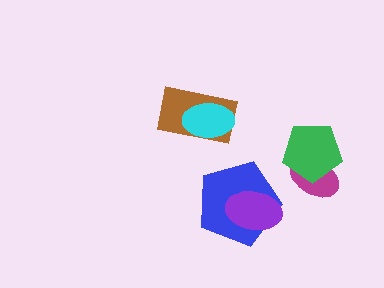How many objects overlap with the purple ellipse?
1 object overlaps with the purple ellipse.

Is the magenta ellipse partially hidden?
Yes, it is partially covered by another shape.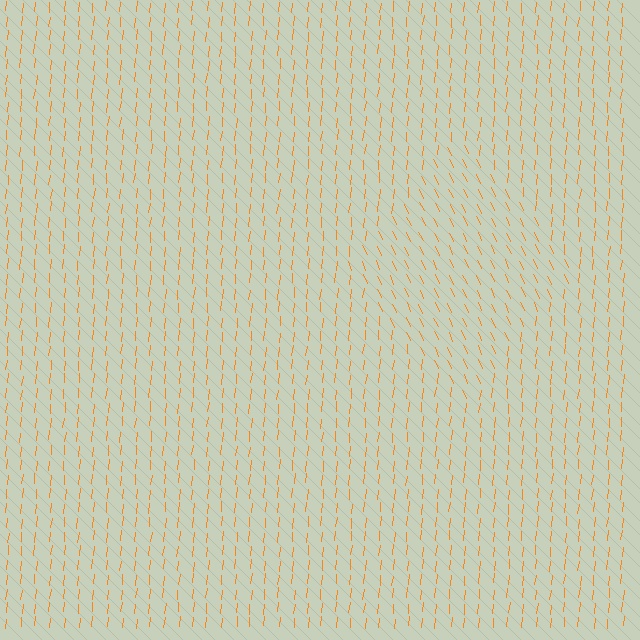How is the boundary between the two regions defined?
The boundary is defined purely by a change in line orientation (approximately 30 degrees difference). All lines are the same color and thickness.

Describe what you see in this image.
The image is filled with small orange line segments. A diamond region in the image has lines oriented differently from the surrounding lines, creating a visible texture boundary.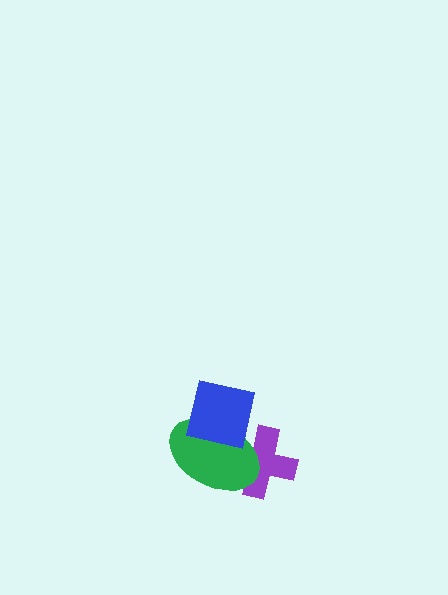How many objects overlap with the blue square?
2 objects overlap with the blue square.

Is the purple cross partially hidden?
Yes, it is partially covered by another shape.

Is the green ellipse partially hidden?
Yes, it is partially covered by another shape.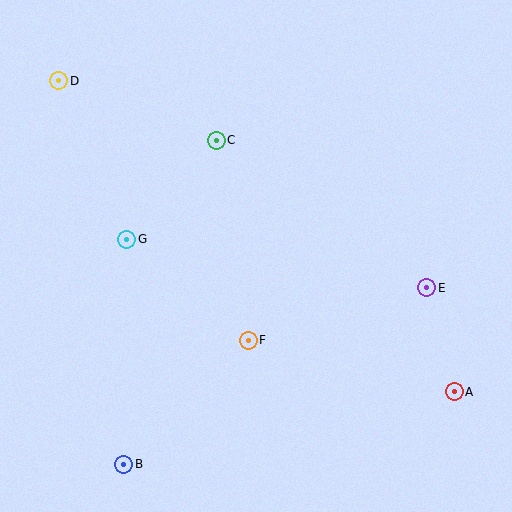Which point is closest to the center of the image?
Point F at (248, 340) is closest to the center.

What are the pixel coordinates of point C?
Point C is at (216, 140).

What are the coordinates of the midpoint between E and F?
The midpoint between E and F is at (338, 314).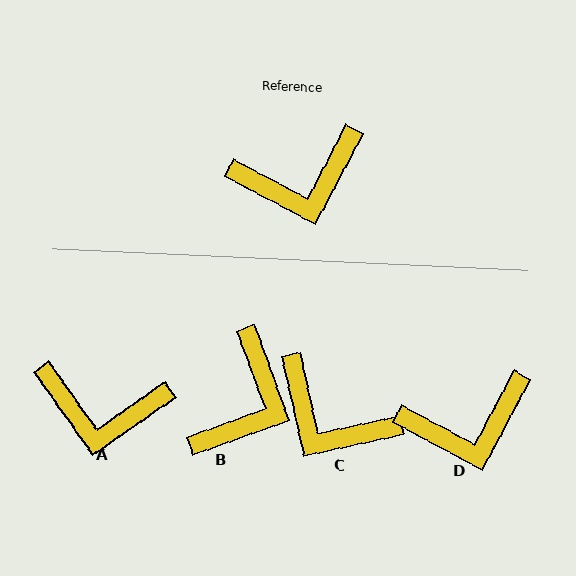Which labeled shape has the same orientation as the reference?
D.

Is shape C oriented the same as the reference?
No, it is off by about 50 degrees.